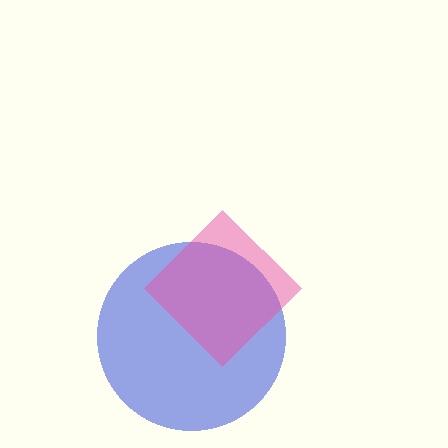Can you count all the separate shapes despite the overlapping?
Yes, there are 2 separate shapes.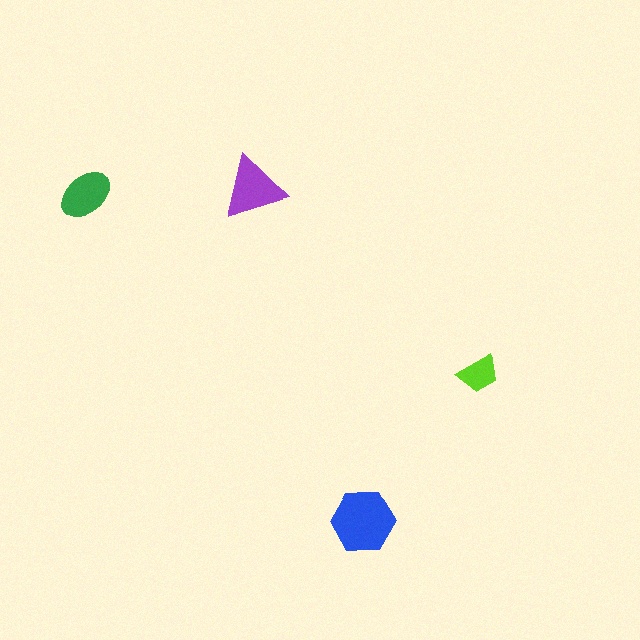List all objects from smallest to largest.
The lime trapezoid, the green ellipse, the purple triangle, the blue hexagon.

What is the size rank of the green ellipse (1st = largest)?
3rd.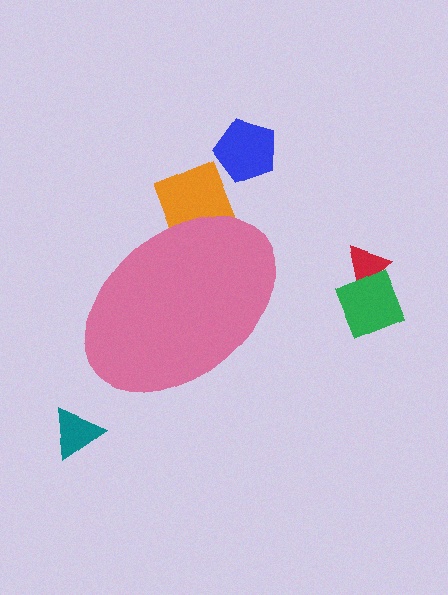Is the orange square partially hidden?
Yes, the orange square is partially hidden behind the pink ellipse.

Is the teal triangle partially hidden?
No, the teal triangle is fully visible.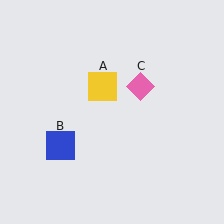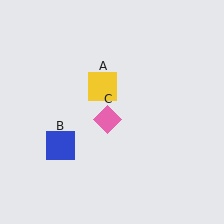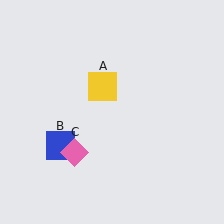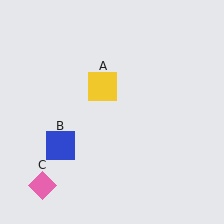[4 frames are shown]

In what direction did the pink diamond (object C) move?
The pink diamond (object C) moved down and to the left.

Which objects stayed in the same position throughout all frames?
Yellow square (object A) and blue square (object B) remained stationary.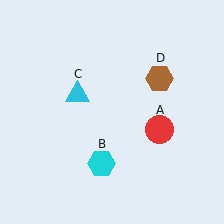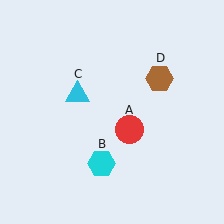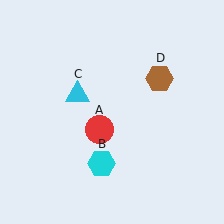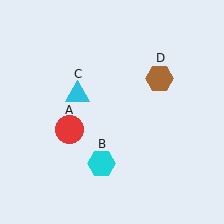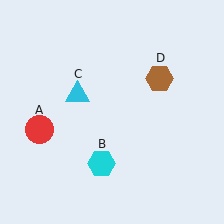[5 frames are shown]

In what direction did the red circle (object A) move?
The red circle (object A) moved left.